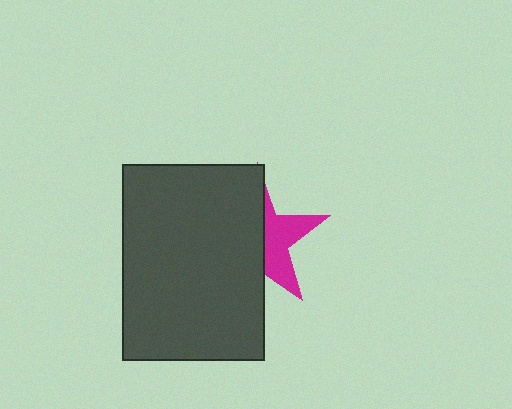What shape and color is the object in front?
The object in front is a dark gray rectangle.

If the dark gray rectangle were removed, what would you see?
You would see the complete magenta star.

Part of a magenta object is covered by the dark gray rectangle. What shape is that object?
It is a star.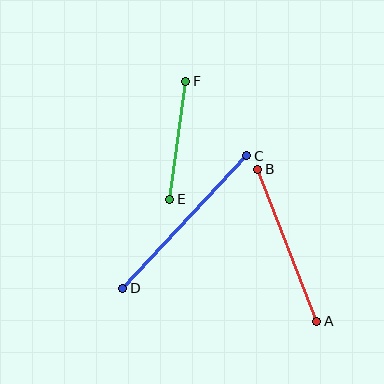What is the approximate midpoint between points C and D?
The midpoint is at approximately (185, 222) pixels.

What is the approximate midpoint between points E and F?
The midpoint is at approximately (178, 140) pixels.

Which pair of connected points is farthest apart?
Points C and D are farthest apart.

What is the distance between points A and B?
The distance is approximately 163 pixels.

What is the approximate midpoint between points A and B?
The midpoint is at approximately (287, 245) pixels.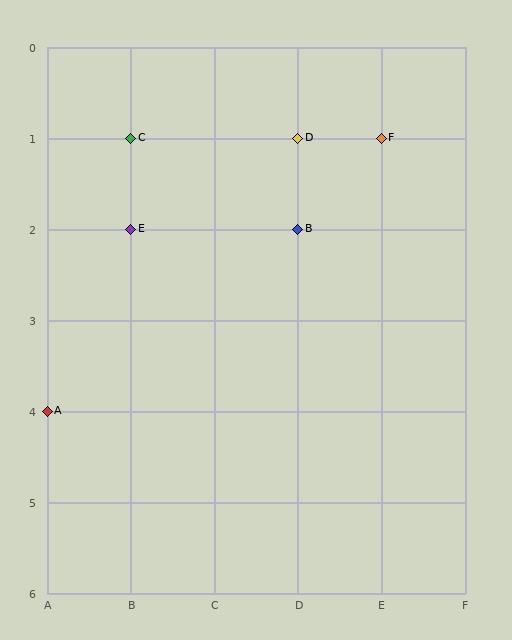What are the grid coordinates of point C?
Point C is at grid coordinates (B, 1).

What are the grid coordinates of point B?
Point B is at grid coordinates (D, 2).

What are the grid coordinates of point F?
Point F is at grid coordinates (E, 1).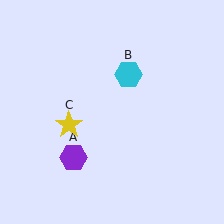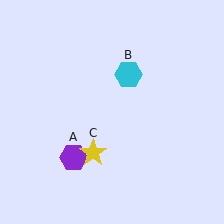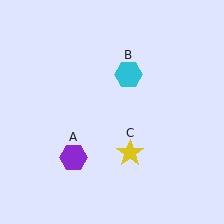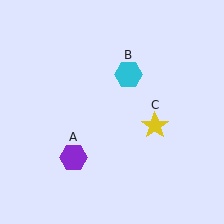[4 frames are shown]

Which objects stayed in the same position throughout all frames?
Purple hexagon (object A) and cyan hexagon (object B) remained stationary.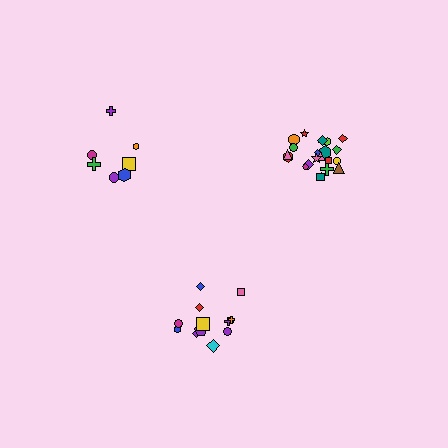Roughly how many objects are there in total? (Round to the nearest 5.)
Roughly 40 objects in total.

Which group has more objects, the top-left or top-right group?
The top-right group.